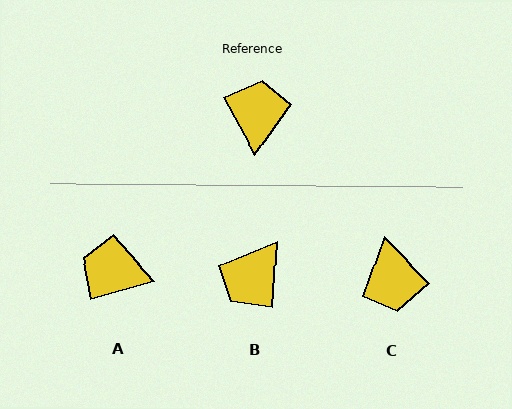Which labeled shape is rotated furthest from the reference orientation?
C, about 164 degrees away.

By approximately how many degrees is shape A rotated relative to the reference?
Approximately 77 degrees counter-clockwise.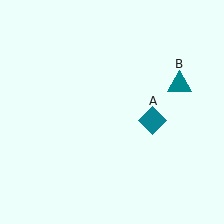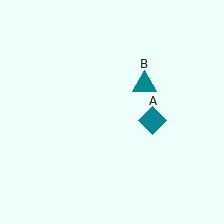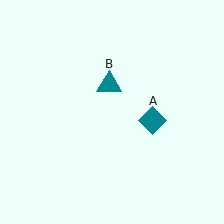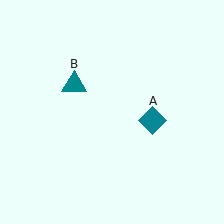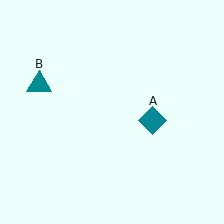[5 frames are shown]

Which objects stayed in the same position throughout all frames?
Teal diamond (object A) remained stationary.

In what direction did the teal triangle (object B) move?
The teal triangle (object B) moved left.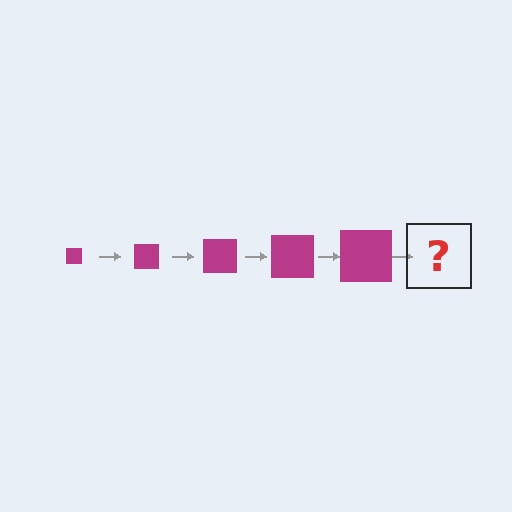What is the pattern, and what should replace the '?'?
The pattern is that the square gets progressively larger each step. The '?' should be a magenta square, larger than the previous one.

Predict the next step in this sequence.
The next step is a magenta square, larger than the previous one.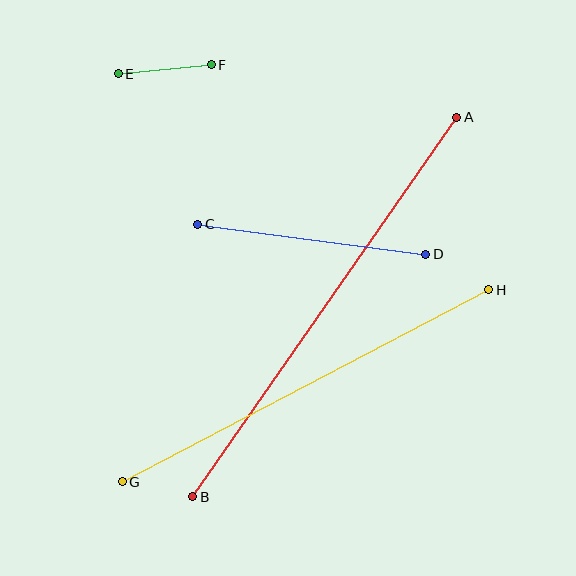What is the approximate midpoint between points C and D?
The midpoint is at approximately (312, 239) pixels.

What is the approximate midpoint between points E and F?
The midpoint is at approximately (165, 69) pixels.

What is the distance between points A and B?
The distance is approximately 462 pixels.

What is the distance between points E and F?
The distance is approximately 93 pixels.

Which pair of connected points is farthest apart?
Points A and B are farthest apart.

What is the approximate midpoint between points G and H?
The midpoint is at approximately (305, 386) pixels.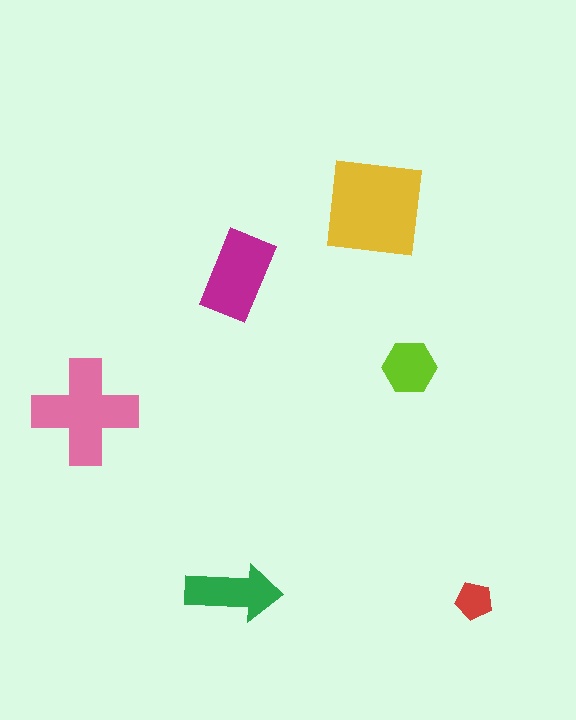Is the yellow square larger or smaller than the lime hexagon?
Larger.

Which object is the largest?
The yellow square.